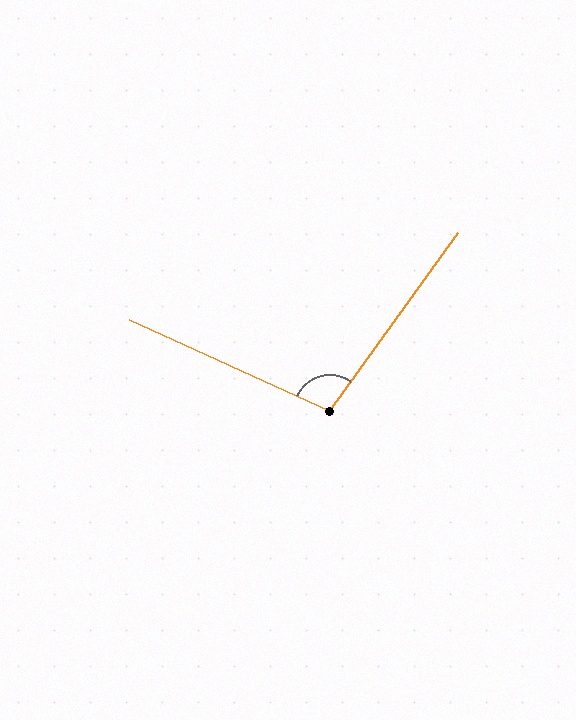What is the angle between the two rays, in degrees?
Approximately 101 degrees.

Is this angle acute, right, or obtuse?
It is obtuse.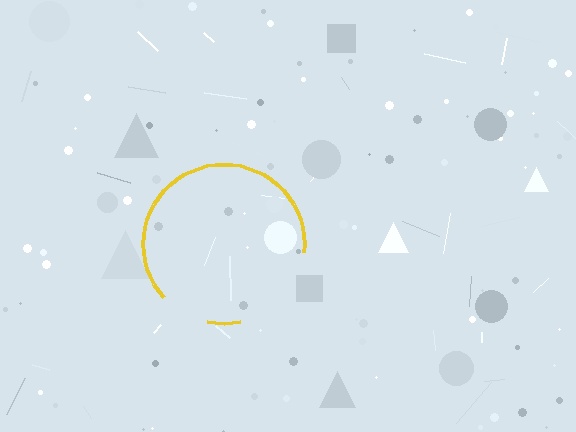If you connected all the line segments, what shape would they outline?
They would outline a circle.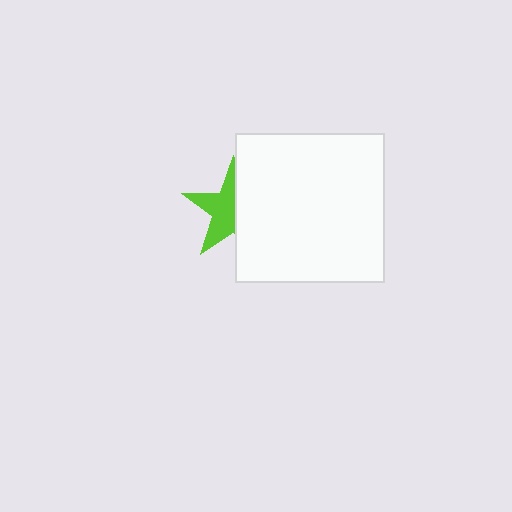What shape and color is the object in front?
The object in front is a white square.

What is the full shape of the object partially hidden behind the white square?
The partially hidden object is a lime star.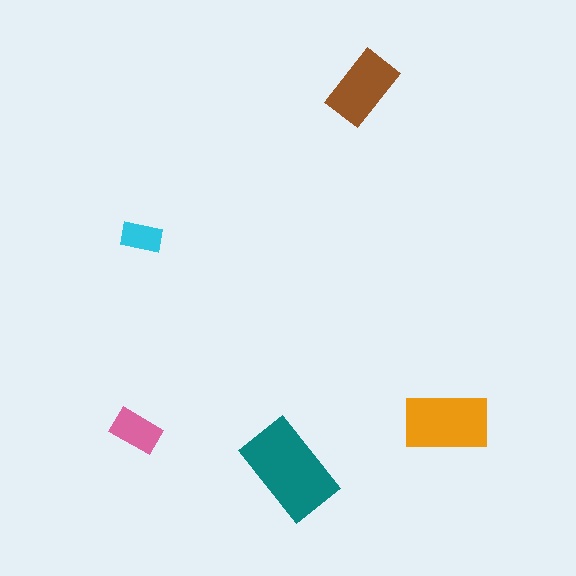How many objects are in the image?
There are 5 objects in the image.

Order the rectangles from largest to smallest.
the teal one, the orange one, the brown one, the pink one, the cyan one.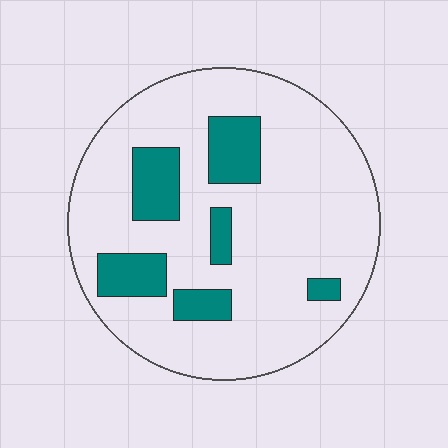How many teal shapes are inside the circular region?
6.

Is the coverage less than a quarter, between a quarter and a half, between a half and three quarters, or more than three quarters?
Less than a quarter.